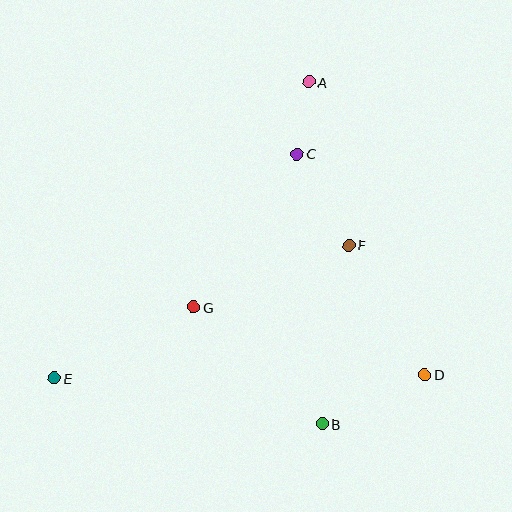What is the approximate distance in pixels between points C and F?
The distance between C and F is approximately 105 pixels.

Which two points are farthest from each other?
Points A and E are farthest from each other.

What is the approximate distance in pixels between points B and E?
The distance between B and E is approximately 272 pixels.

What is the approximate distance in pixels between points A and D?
The distance between A and D is approximately 315 pixels.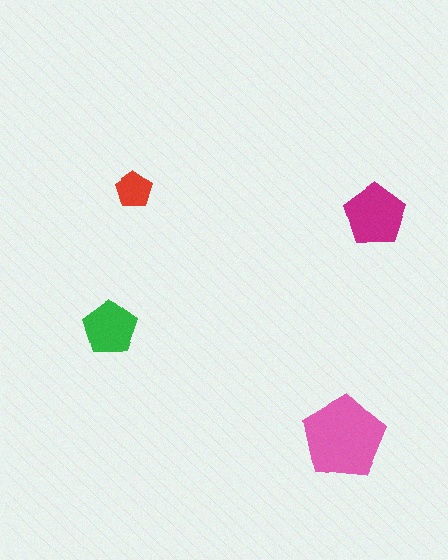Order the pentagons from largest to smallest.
the pink one, the magenta one, the green one, the red one.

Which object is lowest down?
The pink pentagon is bottommost.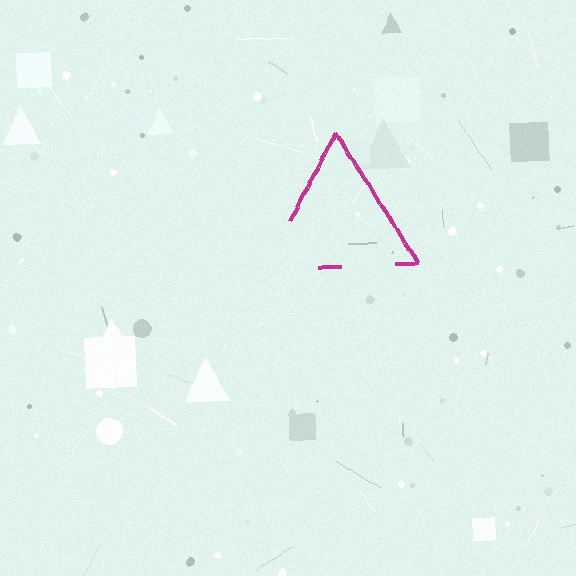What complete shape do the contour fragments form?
The contour fragments form a triangle.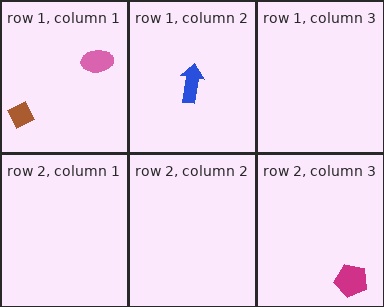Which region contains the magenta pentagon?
The row 2, column 3 region.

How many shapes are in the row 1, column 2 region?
1.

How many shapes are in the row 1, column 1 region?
2.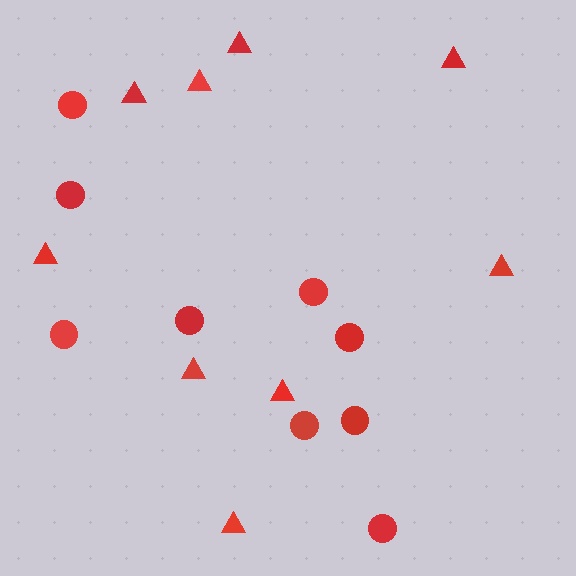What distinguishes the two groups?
There are 2 groups: one group of triangles (9) and one group of circles (9).